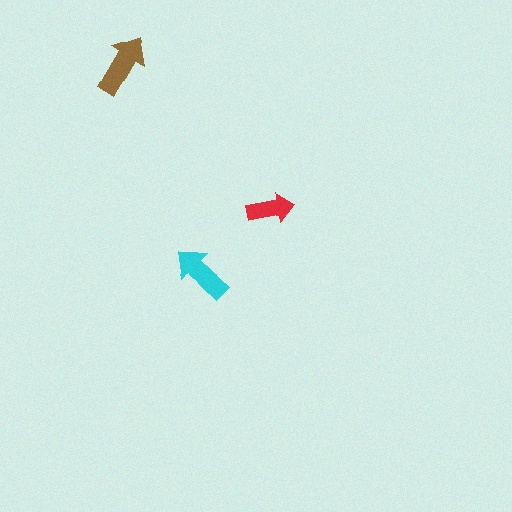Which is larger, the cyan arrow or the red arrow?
The cyan one.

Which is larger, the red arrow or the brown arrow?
The brown one.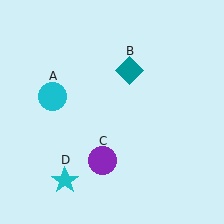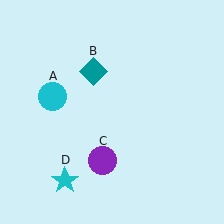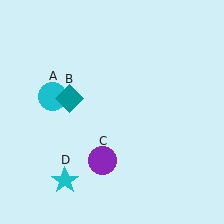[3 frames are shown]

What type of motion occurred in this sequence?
The teal diamond (object B) rotated counterclockwise around the center of the scene.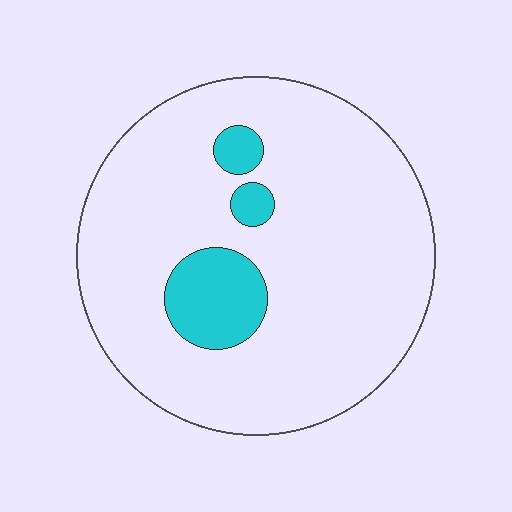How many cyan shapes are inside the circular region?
3.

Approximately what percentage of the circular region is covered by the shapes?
Approximately 10%.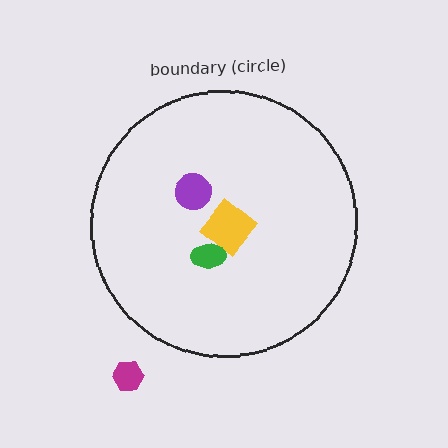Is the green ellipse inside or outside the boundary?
Inside.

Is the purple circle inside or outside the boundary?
Inside.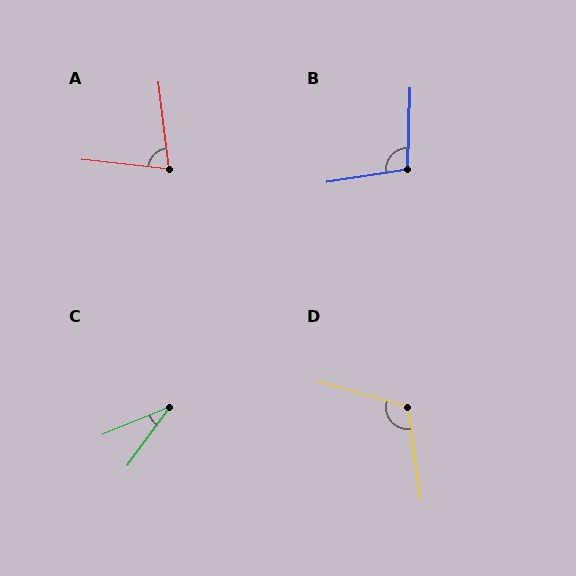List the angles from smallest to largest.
C (32°), A (77°), B (101°), D (113°).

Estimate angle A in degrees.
Approximately 77 degrees.